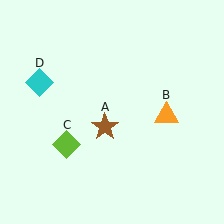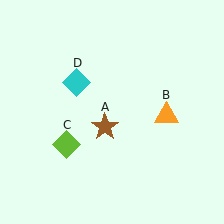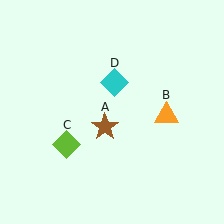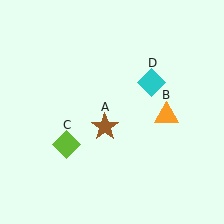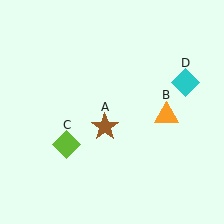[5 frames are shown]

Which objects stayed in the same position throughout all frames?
Brown star (object A) and orange triangle (object B) and lime diamond (object C) remained stationary.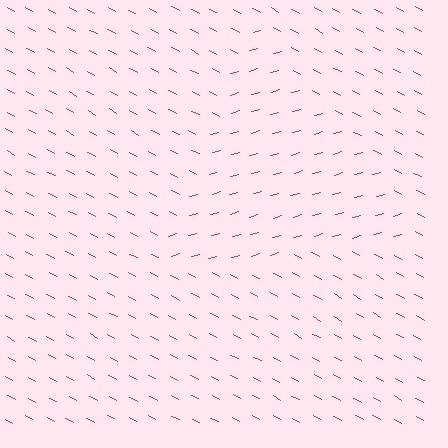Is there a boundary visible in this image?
Yes, there is a texture boundary formed by a change in line orientation.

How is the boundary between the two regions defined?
The boundary is defined purely by a change in line orientation (approximately 45 degrees difference). All lines are the same color and thickness.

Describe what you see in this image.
The image is filled with small red line segments. A triangle region in the image has lines oriented differently from the surrounding lines, creating a visible texture boundary.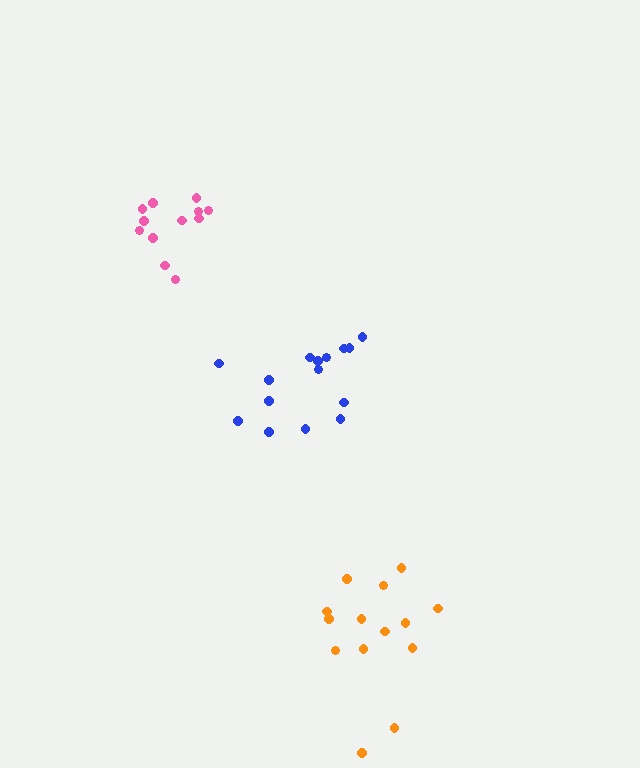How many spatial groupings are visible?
There are 3 spatial groupings.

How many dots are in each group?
Group 1: 12 dots, Group 2: 15 dots, Group 3: 14 dots (41 total).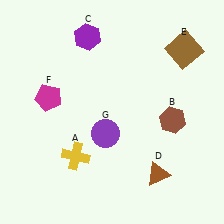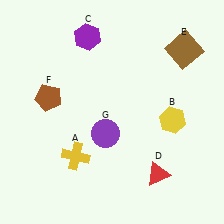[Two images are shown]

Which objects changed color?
B changed from brown to yellow. D changed from brown to red. F changed from magenta to brown.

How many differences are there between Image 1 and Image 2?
There are 3 differences between the two images.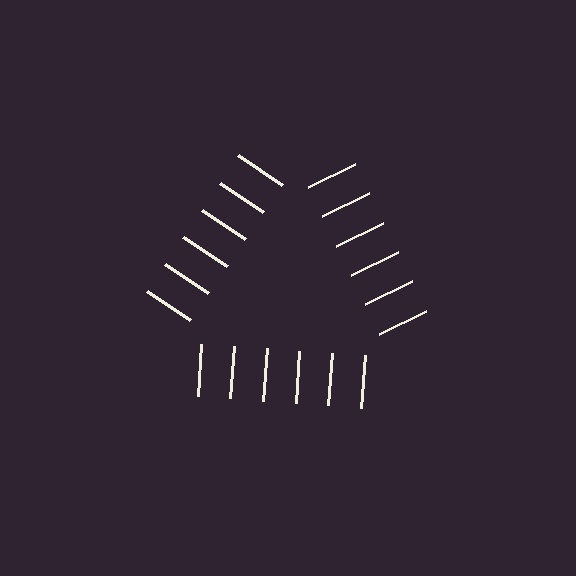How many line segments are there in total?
18 — 6 along each of the 3 edges.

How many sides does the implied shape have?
3 sides — the line-ends trace a triangle.